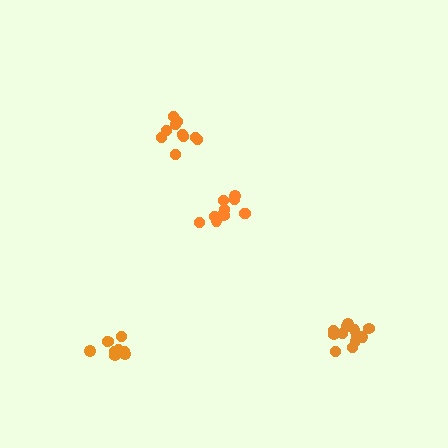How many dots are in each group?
Group 1: 12 dots, Group 2: 10 dots, Group 3: 12 dots, Group 4: 9 dots (43 total).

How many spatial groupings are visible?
There are 4 spatial groupings.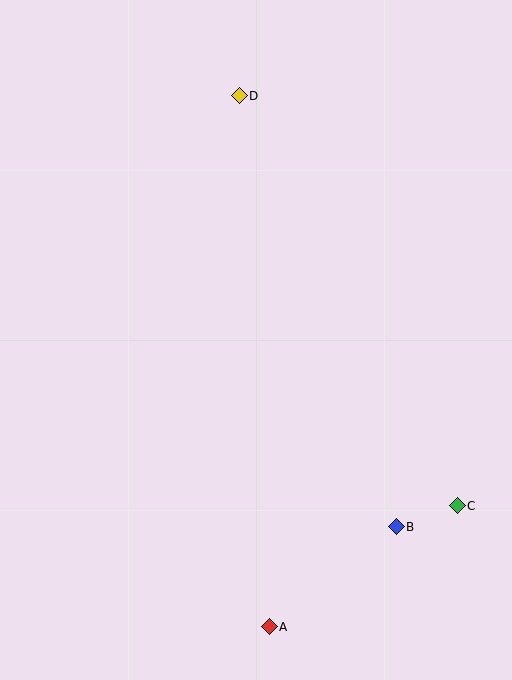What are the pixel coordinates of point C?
Point C is at (457, 506).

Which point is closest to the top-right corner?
Point D is closest to the top-right corner.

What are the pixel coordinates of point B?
Point B is at (396, 527).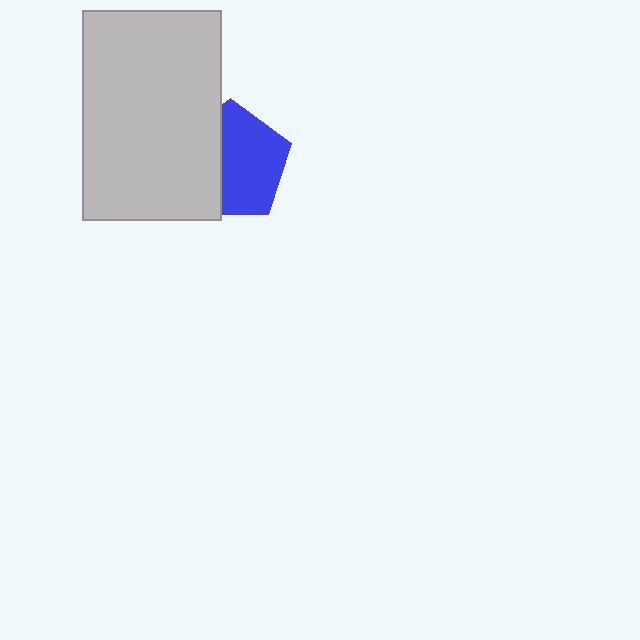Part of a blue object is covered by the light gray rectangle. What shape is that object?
It is a pentagon.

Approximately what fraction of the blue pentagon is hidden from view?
Roughly 40% of the blue pentagon is hidden behind the light gray rectangle.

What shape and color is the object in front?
The object in front is a light gray rectangle.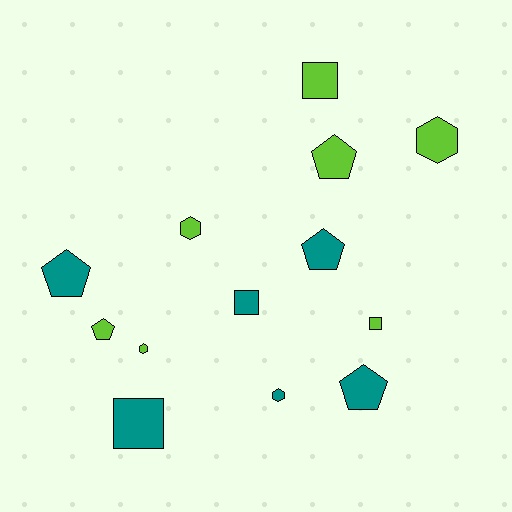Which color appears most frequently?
Lime, with 7 objects.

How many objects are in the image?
There are 13 objects.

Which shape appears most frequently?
Pentagon, with 5 objects.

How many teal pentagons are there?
There are 3 teal pentagons.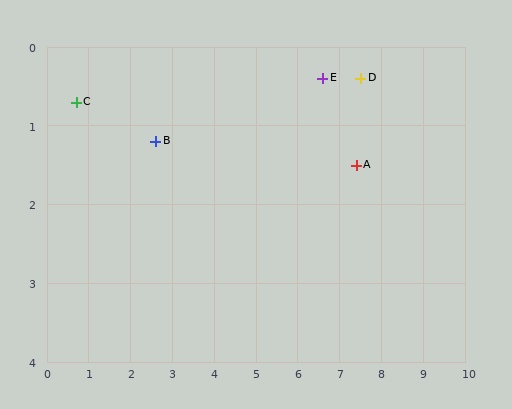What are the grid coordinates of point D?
Point D is at approximately (7.5, 0.4).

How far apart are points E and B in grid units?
Points E and B are about 4.1 grid units apart.